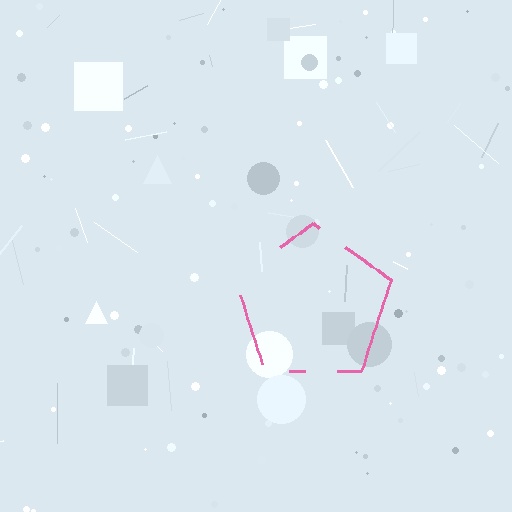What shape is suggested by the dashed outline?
The dashed outline suggests a pentagon.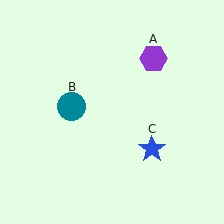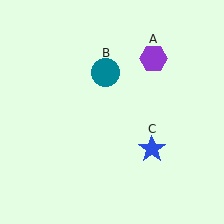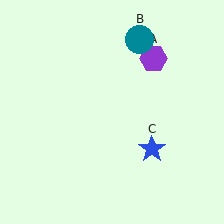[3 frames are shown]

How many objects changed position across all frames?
1 object changed position: teal circle (object B).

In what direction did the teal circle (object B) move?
The teal circle (object B) moved up and to the right.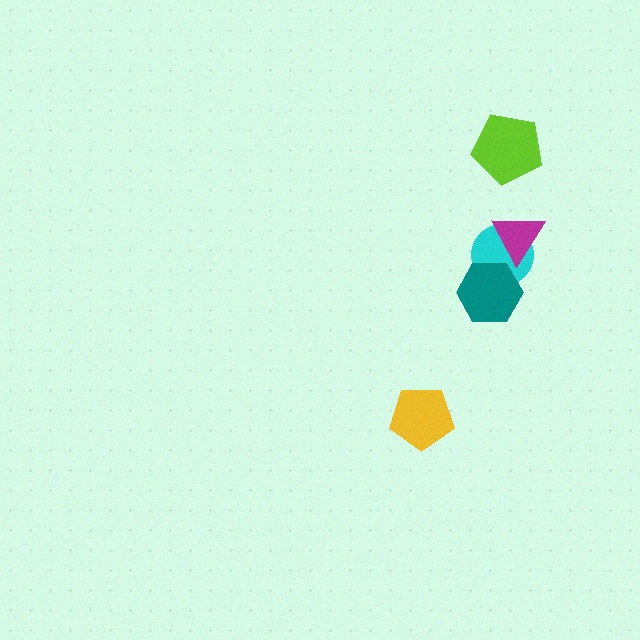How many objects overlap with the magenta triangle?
1 object overlaps with the magenta triangle.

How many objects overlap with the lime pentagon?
0 objects overlap with the lime pentagon.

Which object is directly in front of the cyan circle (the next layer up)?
The teal hexagon is directly in front of the cyan circle.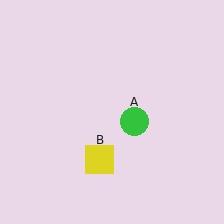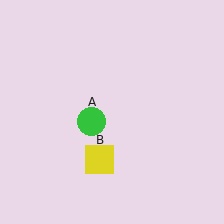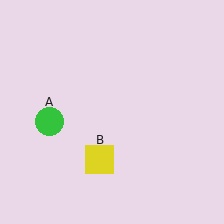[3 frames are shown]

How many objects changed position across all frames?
1 object changed position: green circle (object A).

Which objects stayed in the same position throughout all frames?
Yellow square (object B) remained stationary.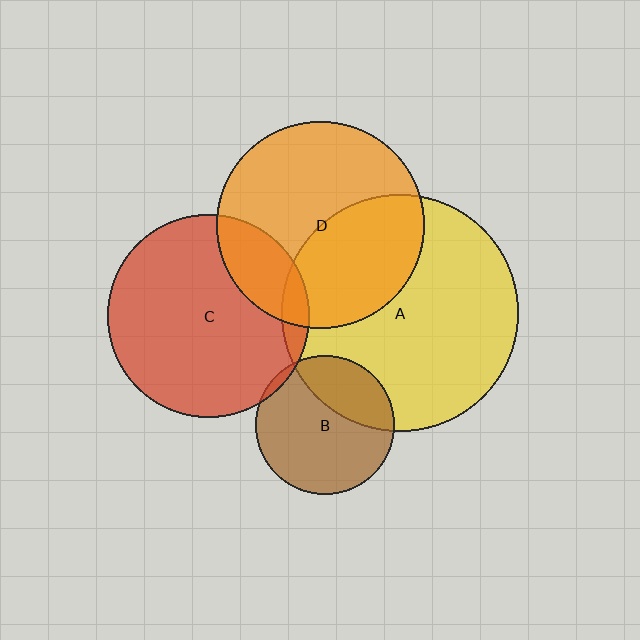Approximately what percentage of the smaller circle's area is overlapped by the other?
Approximately 5%.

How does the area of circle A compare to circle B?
Approximately 2.9 times.